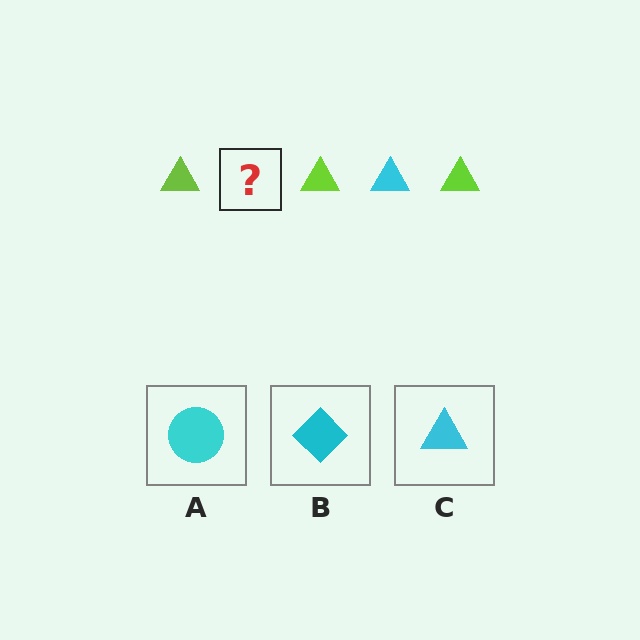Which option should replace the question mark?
Option C.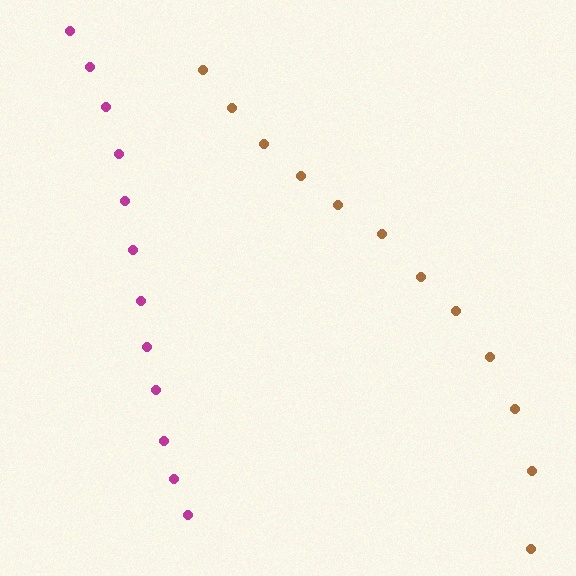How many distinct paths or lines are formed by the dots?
There are 2 distinct paths.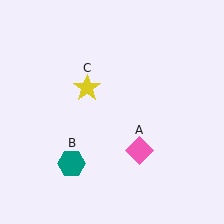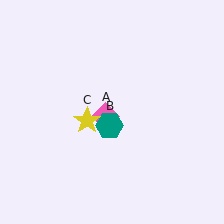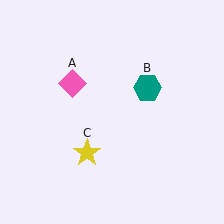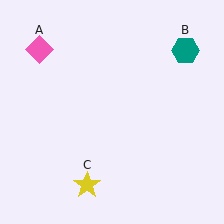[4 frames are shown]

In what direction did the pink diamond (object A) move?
The pink diamond (object A) moved up and to the left.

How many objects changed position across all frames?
3 objects changed position: pink diamond (object A), teal hexagon (object B), yellow star (object C).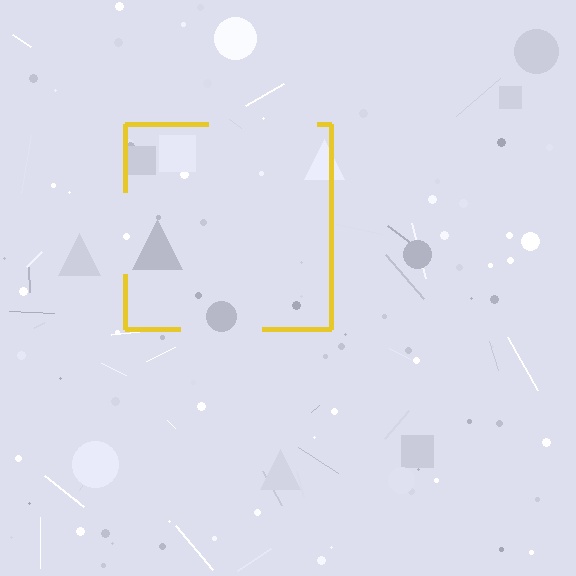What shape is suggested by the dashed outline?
The dashed outline suggests a square.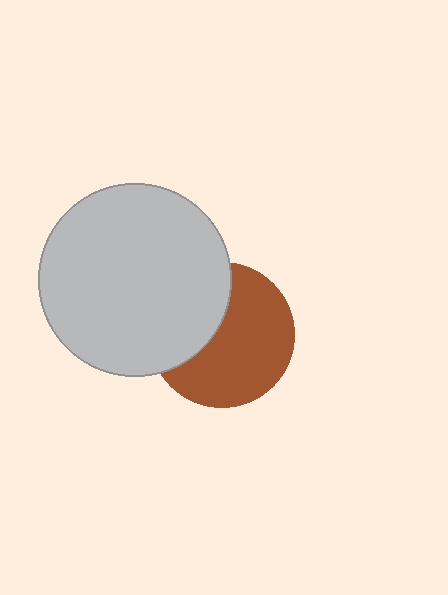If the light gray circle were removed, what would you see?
You would see the complete brown circle.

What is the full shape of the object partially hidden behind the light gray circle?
The partially hidden object is a brown circle.